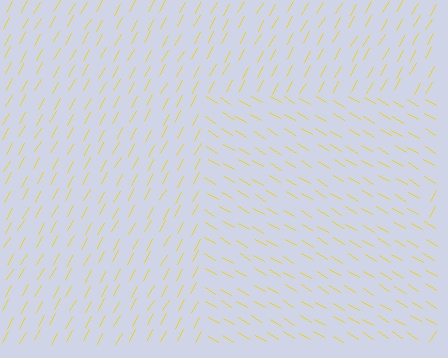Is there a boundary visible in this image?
Yes, there is a texture boundary formed by a change in line orientation.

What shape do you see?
I see a rectangle.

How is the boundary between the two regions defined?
The boundary is defined purely by a change in line orientation (approximately 89 degrees difference). All lines are the same color and thickness.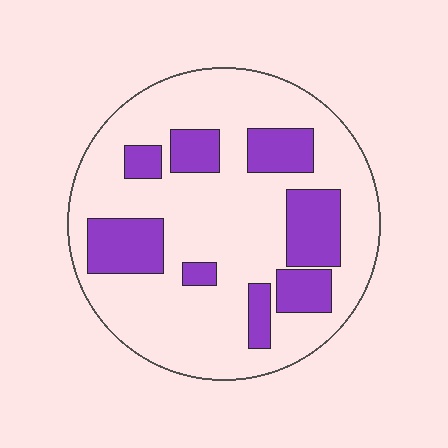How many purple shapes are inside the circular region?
8.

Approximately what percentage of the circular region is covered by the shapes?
Approximately 25%.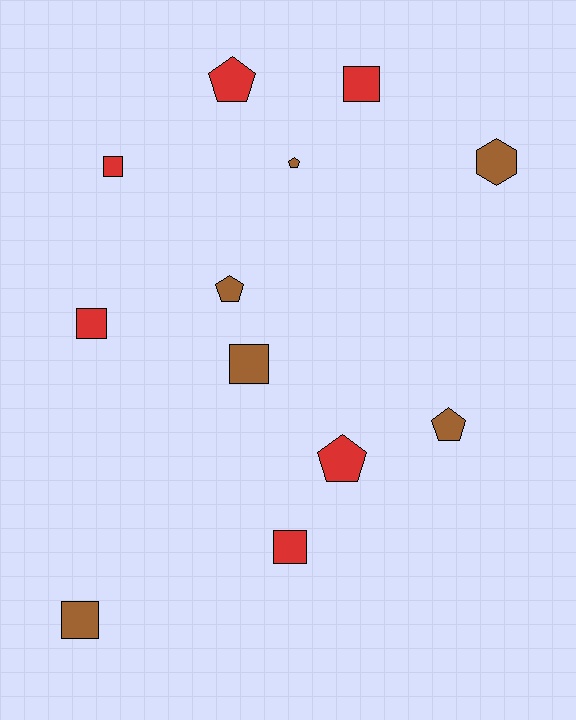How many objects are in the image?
There are 12 objects.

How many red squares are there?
There are 4 red squares.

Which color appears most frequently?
Red, with 6 objects.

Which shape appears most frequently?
Square, with 6 objects.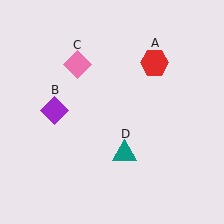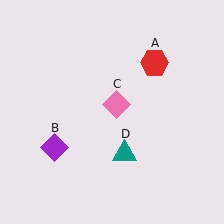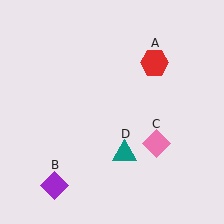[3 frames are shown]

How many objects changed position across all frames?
2 objects changed position: purple diamond (object B), pink diamond (object C).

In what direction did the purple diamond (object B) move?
The purple diamond (object B) moved down.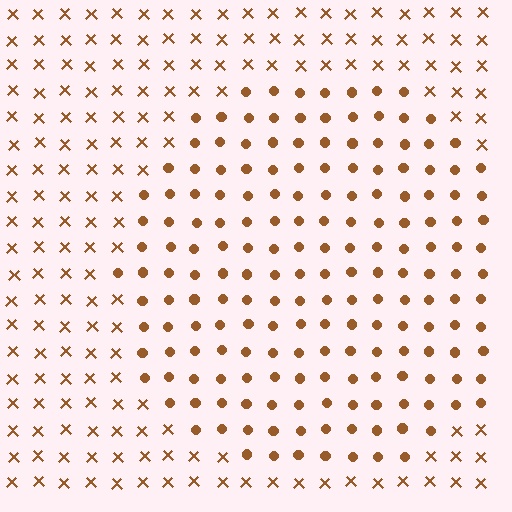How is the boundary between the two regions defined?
The boundary is defined by a change in element shape: circles inside vs. X marks outside. All elements share the same color and spacing.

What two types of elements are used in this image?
The image uses circles inside the circle region and X marks outside it.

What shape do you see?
I see a circle.